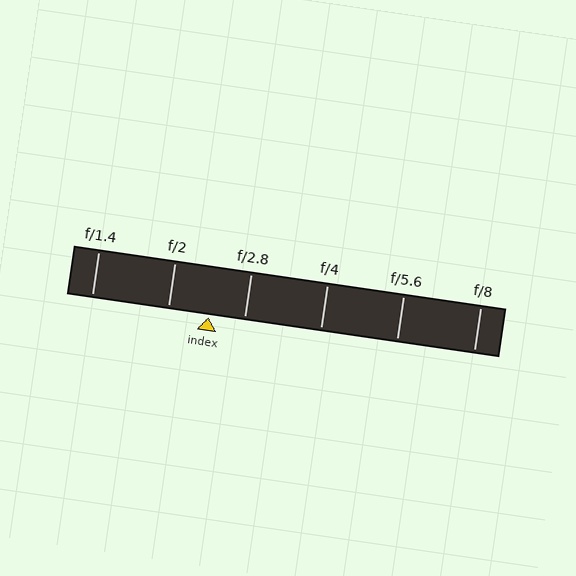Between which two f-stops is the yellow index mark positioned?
The index mark is between f/2 and f/2.8.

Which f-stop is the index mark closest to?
The index mark is closest to f/2.8.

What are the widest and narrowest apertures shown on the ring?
The widest aperture shown is f/1.4 and the narrowest is f/8.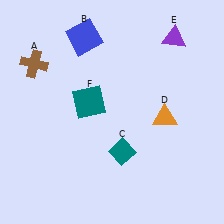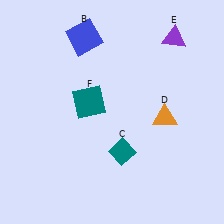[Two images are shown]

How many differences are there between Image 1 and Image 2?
There is 1 difference between the two images.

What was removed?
The brown cross (A) was removed in Image 2.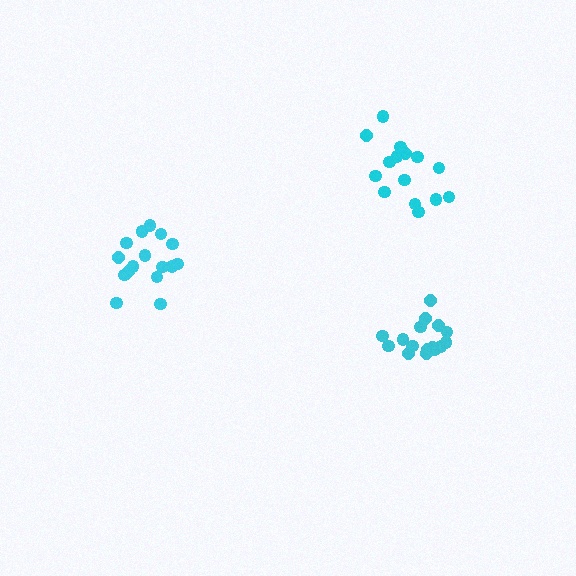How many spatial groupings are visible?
There are 3 spatial groupings.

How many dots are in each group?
Group 1: 16 dots, Group 2: 15 dots, Group 3: 16 dots (47 total).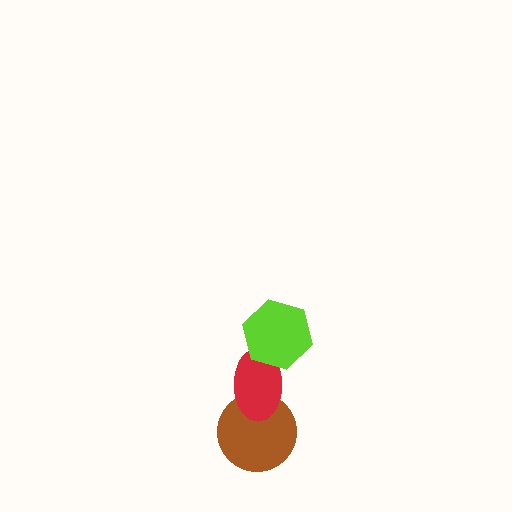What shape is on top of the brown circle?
The red ellipse is on top of the brown circle.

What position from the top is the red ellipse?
The red ellipse is 2nd from the top.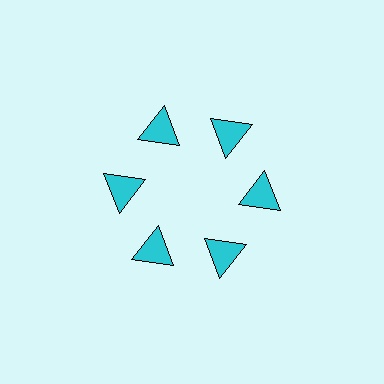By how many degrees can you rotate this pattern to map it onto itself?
The pattern maps onto itself every 60 degrees of rotation.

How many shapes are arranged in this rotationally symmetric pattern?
There are 6 shapes, arranged in 6 groups of 1.